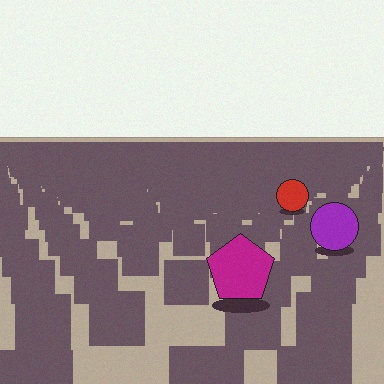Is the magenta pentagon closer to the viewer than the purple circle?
Yes. The magenta pentagon is closer — you can tell from the texture gradient: the ground texture is coarser near it.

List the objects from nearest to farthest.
From nearest to farthest: the magenta pentagon, the purple circle, the red circle.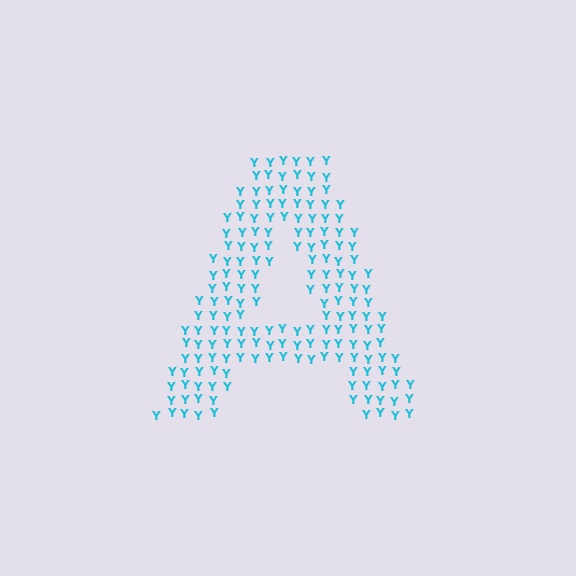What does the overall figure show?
The overall figure shows the letter A.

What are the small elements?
The small elements are letter Y's.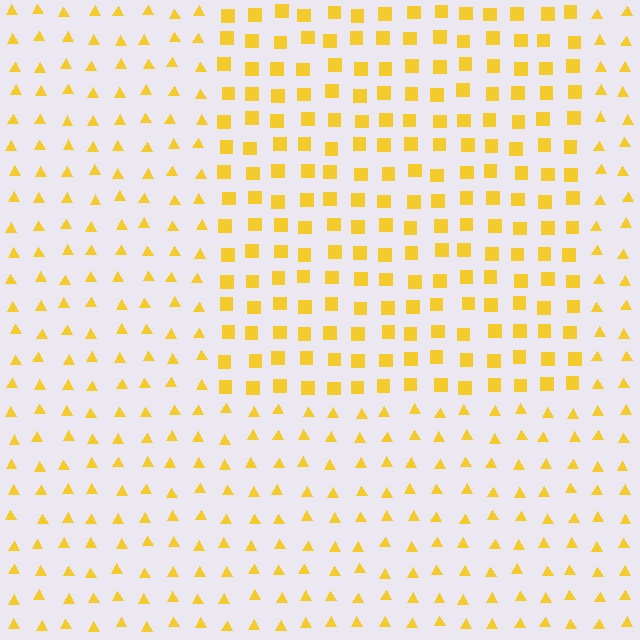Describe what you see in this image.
The image is filled with small yellow elements arranged in a uniform grid. A rectangle-shaped region contains squares, while the surrounding area contains triangles. The boundary is defined purely by the change in element shape.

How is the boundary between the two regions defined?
The boundary is defined by a change in element shape: squares inside vs. triangles outside. All elements share the same color and spacing.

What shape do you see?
I see a rectangle.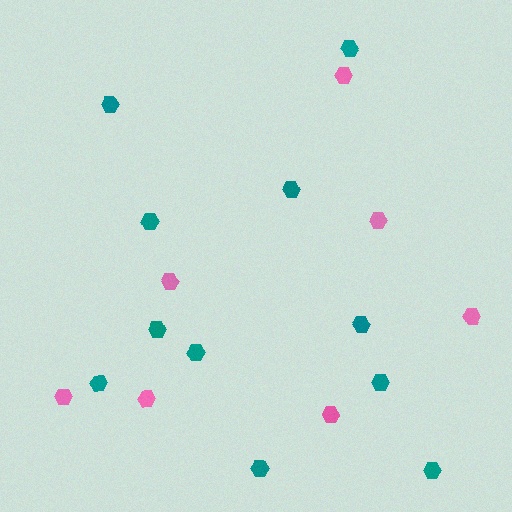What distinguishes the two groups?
There are 2 groups: one group of pink hexagons (7) and one group of teal hexagons (11).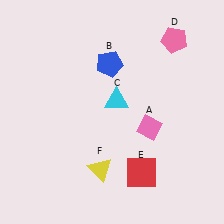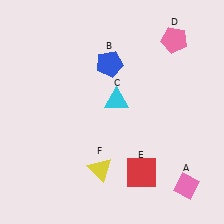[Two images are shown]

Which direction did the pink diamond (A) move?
The pink diamond (A) moved down.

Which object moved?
The pink diamond (A) moved down.